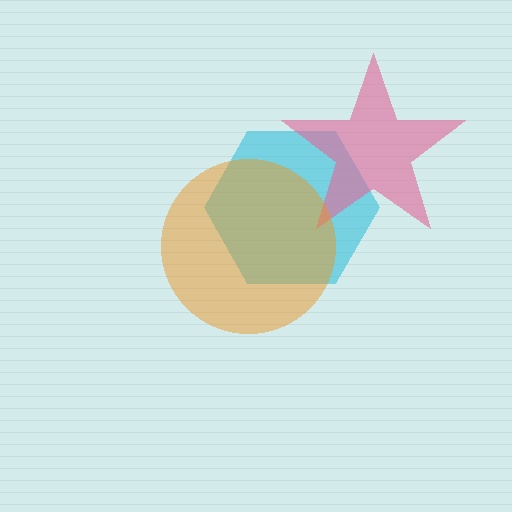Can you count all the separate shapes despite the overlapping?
Yes, there are 3 separate shapes.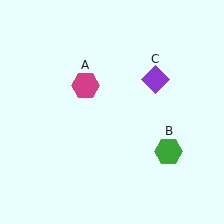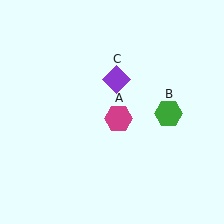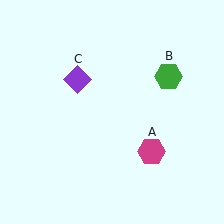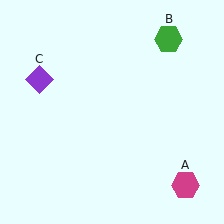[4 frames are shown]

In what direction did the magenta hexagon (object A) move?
The magenta hexagon (object A) moved down and to the right.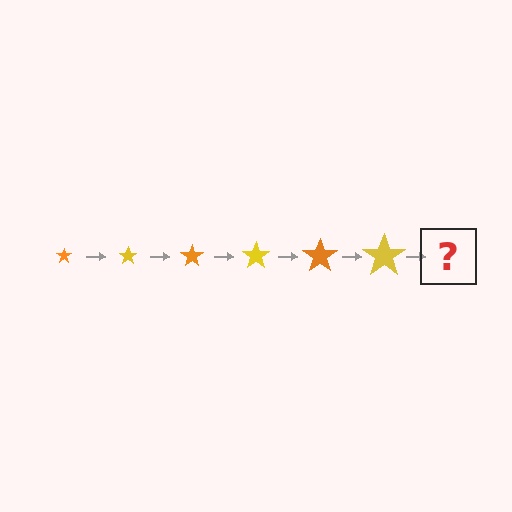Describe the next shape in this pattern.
It should be an orange star, larger than the previous one.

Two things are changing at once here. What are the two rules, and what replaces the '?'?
The two rules are that the star grows larger each step and the color cycles through orange and yellow. The '?' should be an orange star, larger than the previous one.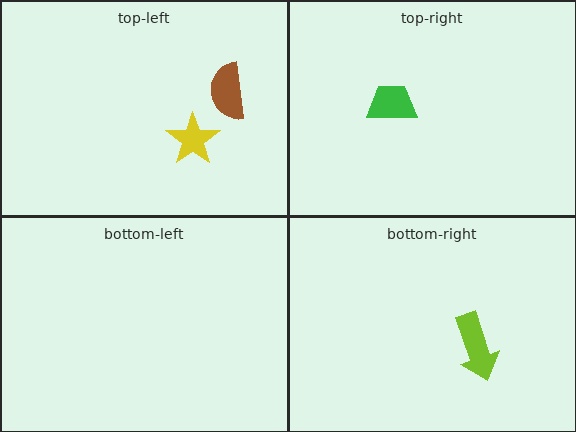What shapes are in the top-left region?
The brown semicircle, the yellow star.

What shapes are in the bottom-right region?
The lime arrow.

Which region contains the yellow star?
The top-left region.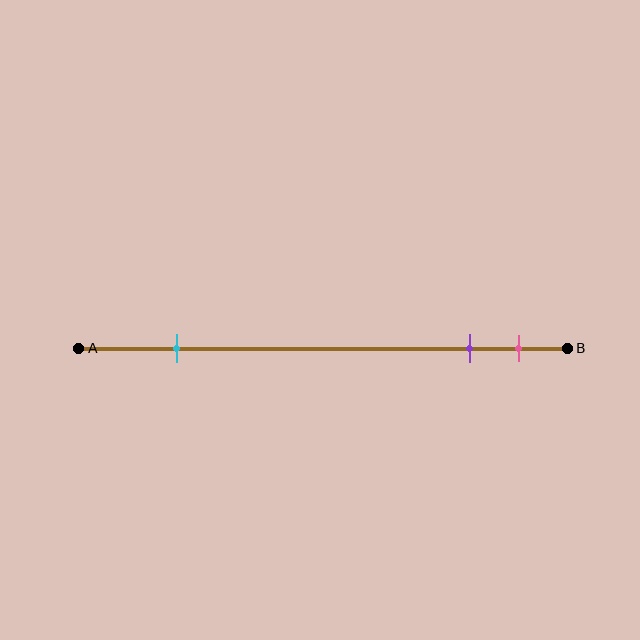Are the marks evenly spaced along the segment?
No, the marks are not evenly spaced.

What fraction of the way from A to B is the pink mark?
The pink mark is approximately 90% (0.9) of the way from A to B.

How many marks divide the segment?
There are 3 marks dividing the segment.